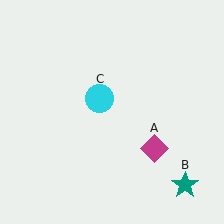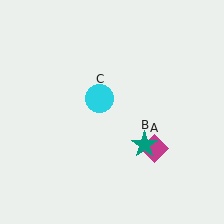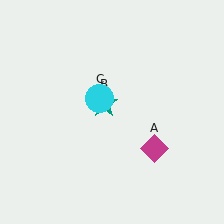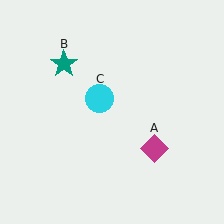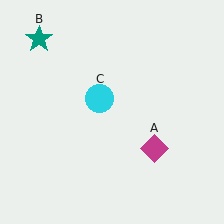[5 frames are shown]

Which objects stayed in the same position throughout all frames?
Magenta diamond (object A) and cyan circle (object C) remained stationary.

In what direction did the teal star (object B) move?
The teal star (object B) moved up and to the left.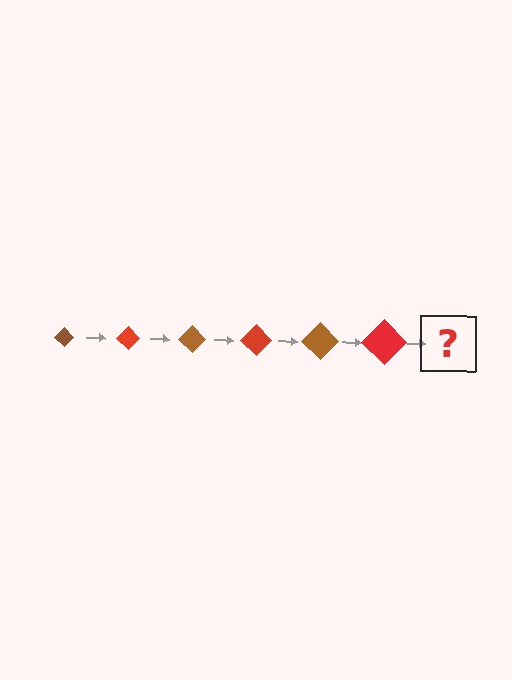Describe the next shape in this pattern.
It should be a brown diamond, larger than the previous one.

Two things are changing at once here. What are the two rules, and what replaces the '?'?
The two rules are that the diamond grows larger each step and the color cycles through brown and red. The '?' should be a brown diamond, larger than the previous one.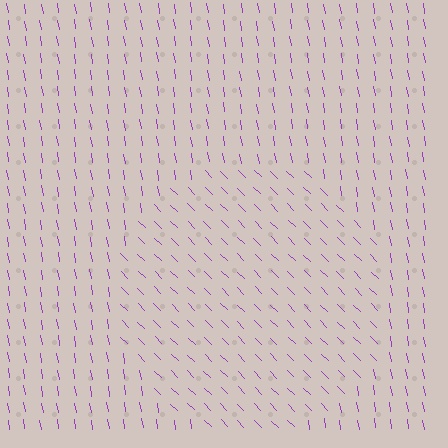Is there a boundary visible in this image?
Yes, there is a texture boundary formed by a change in line orientation.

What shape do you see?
I see a circle.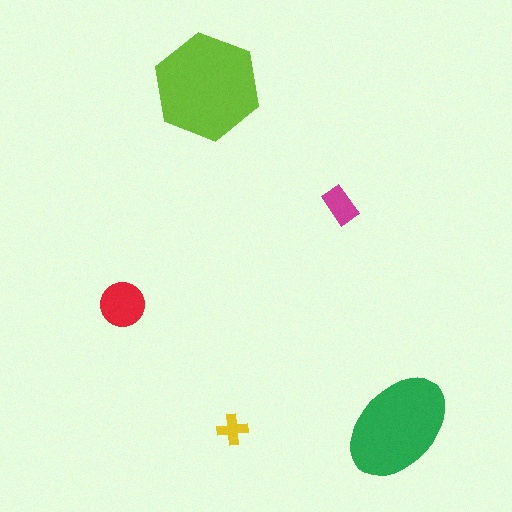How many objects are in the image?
There are 5 objects in the image.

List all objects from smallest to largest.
The yellow cross, the magenta rectangle, the red circle, the green ellipse, the lime hexagon.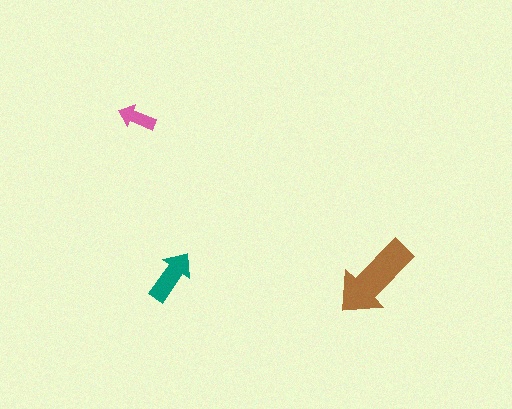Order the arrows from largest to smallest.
the brown one, the teal one, the pink one.